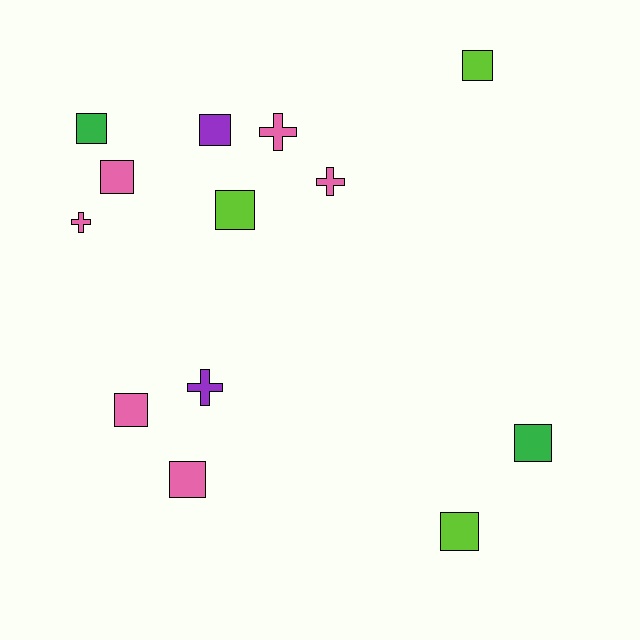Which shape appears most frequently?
Square, with 9 objects.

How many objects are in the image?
There are 13 objects.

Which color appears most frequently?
Pink, with 6 objects.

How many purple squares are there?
There is 1 purple square.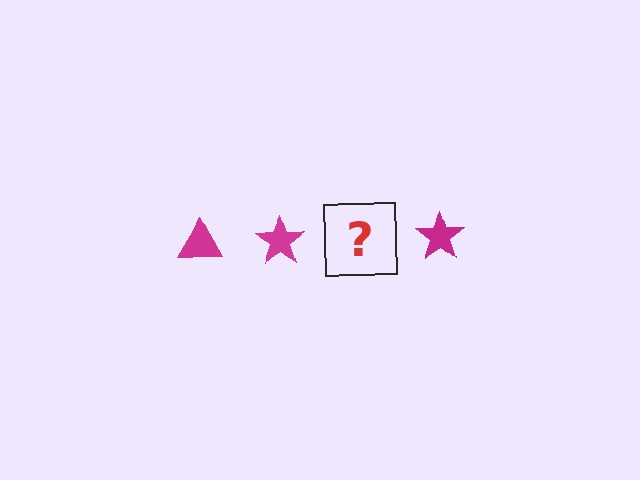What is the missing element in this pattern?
The missing element is a magenta triangle.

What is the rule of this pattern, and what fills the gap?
The rule is that the pattern cycles through triangle, star shapes in magenta. The gap should be filled with a magenta triangle.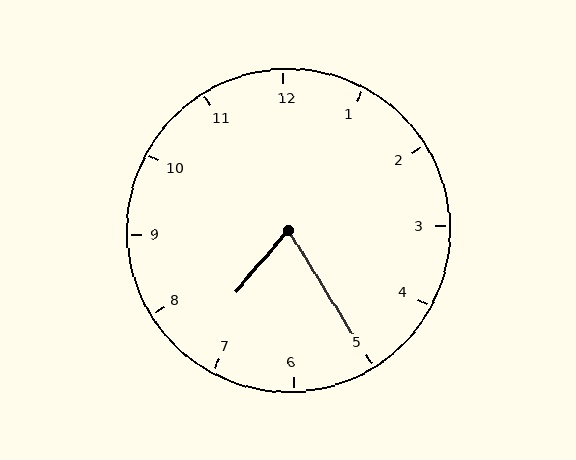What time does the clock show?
7:25.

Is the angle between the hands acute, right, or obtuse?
It is acute.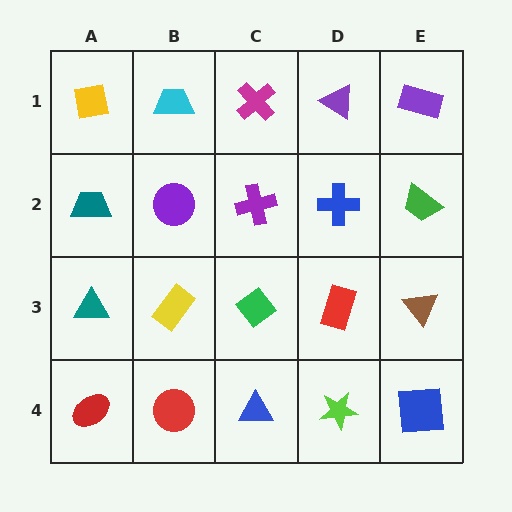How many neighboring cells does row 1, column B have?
3.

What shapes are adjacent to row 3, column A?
A teal trapezoid (row 2, column A), a red ellipse (row 4, column A), a yellow rectangle (row 3, column B).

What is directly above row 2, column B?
A cyan trapezoid.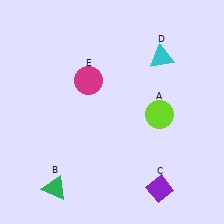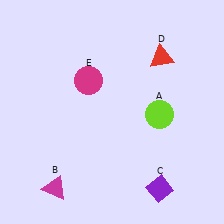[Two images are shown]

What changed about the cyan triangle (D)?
In Image 1, D is cyan. In Image 2, it changed to red.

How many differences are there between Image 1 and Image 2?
There are 2 differences between the two images.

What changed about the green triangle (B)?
In Image 1, B is green. In Image 2, it changed to magenta.